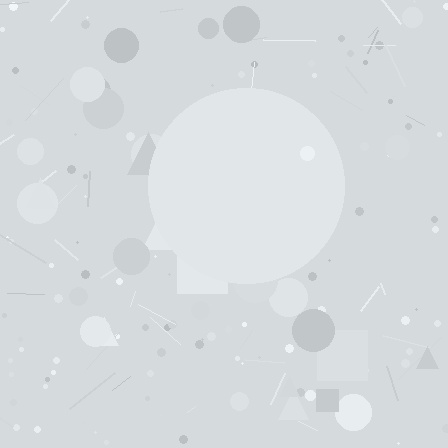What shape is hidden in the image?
A circle is hidden in the image.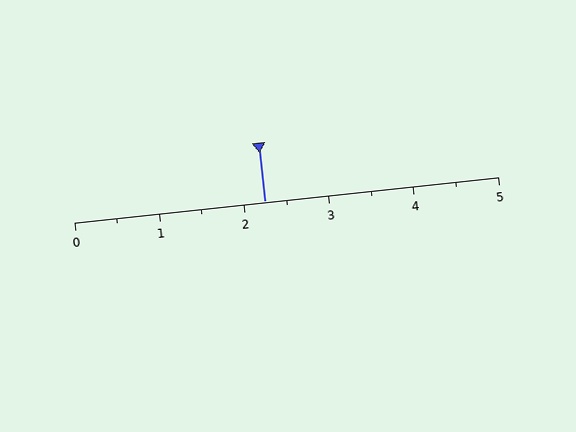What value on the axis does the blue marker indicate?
The marker indicates approximately 2.2.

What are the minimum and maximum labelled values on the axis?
The axis runs from 0 to 5.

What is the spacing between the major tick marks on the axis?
The major ticks are spaced 1 apart.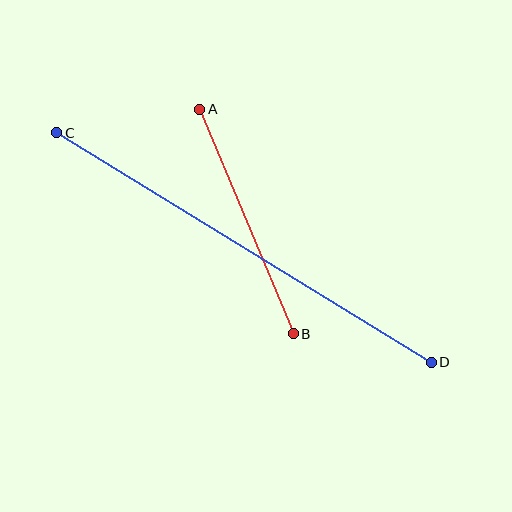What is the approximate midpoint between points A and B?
The midpoint is at approximately (247, 221) pixels.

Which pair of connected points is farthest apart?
Points C and D are farthest apart.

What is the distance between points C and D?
The distance is approximately 439 pixels.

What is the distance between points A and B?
The distance is approximately 243 pixels.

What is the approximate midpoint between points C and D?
The midpoint is at approximately (244, 248) pixels.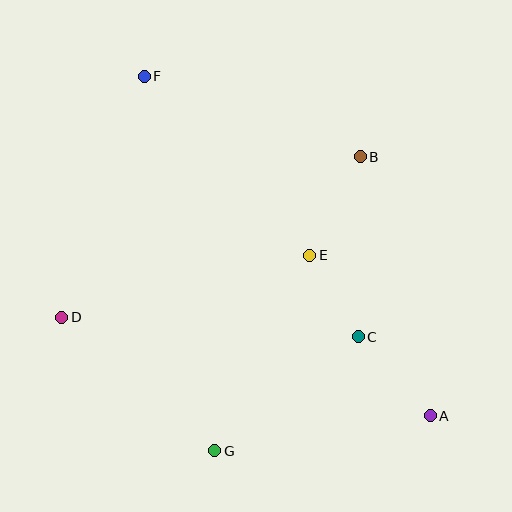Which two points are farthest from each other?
Points A and F are farthest from each other.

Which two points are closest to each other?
Points C and E are closest to each other.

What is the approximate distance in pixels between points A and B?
The distance between A and B is approximately 268 pixels.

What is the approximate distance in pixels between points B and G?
The distance between B and G is approximately 328 pixels.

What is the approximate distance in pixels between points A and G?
The distance between A and G is approximately 219 pixels.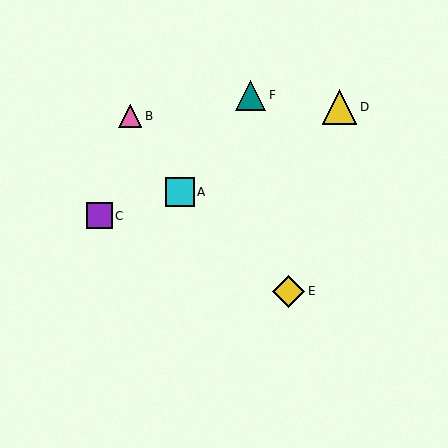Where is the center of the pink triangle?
The center of the pink triangle is at (130, 116).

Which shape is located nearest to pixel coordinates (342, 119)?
The yellow triangle (labeled D) at (340, 107) is nearest to that location.